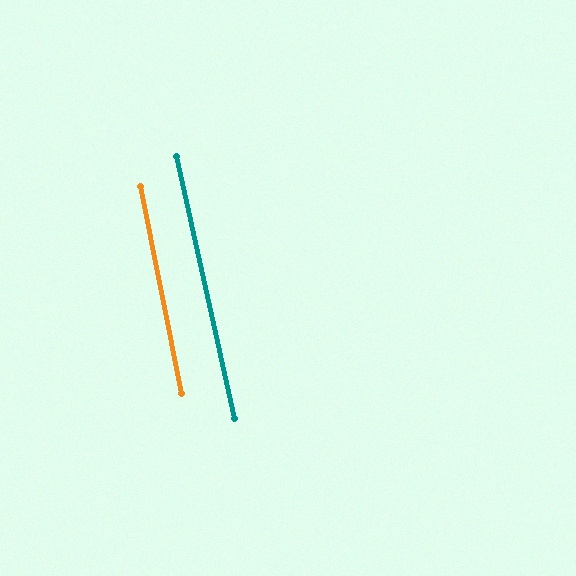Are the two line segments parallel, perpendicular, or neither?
Parallel — their directions differ by only 1.2°.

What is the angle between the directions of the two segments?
Approximately 1 degree.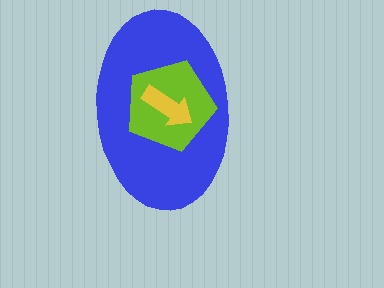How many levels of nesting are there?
3.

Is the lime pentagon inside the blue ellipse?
Yes.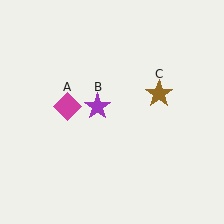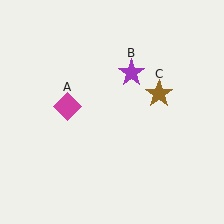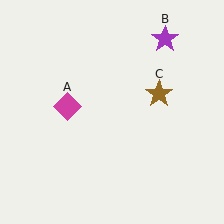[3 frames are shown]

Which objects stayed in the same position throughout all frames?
Magenta diamond (object A) and brown star (object C) remained stationary.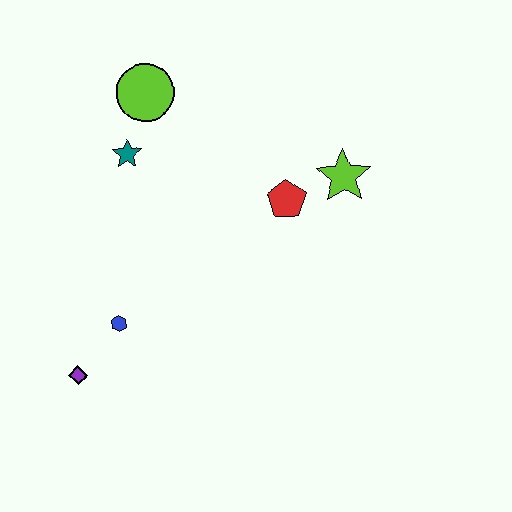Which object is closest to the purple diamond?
The blue hexagon is closest to the purple diamond.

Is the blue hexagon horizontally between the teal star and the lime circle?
No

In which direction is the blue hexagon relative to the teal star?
The blue hexagon is below the teal star.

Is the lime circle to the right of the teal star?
Yes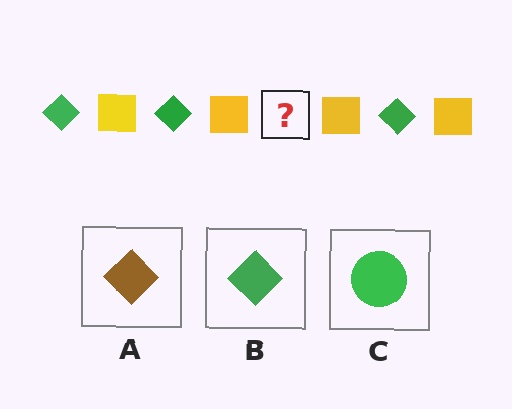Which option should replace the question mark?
Option B.